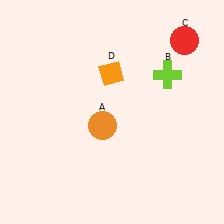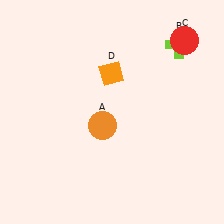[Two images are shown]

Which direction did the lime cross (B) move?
The lime cross (B) moved up.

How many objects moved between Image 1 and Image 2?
1 object moved between the two images.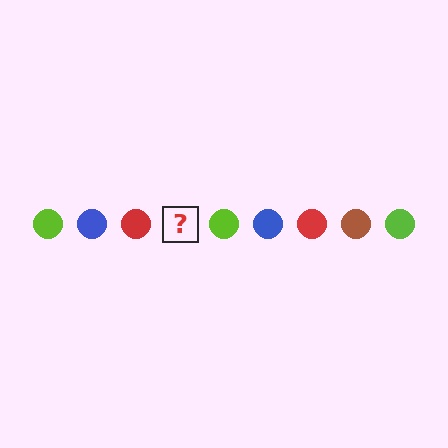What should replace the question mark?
The question mark should be replaced with a brown circle.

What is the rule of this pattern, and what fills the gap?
The rule is that the pattern cycles through lime, blue, red, brown circles. The gap should be filled with a brown circle.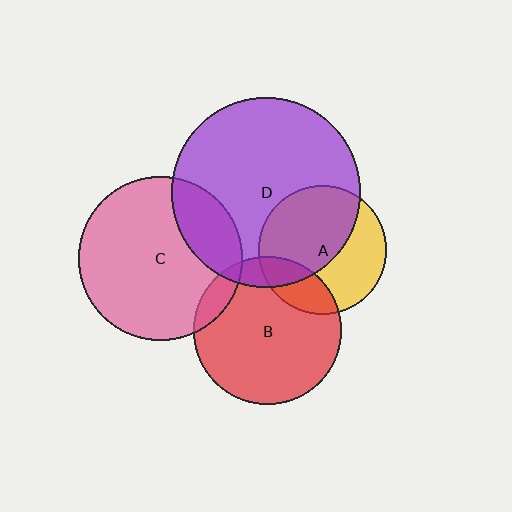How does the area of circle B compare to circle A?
Approximately 1.3 times.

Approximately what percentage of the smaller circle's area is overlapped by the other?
Approximately 20%.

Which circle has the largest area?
Circle D (purple).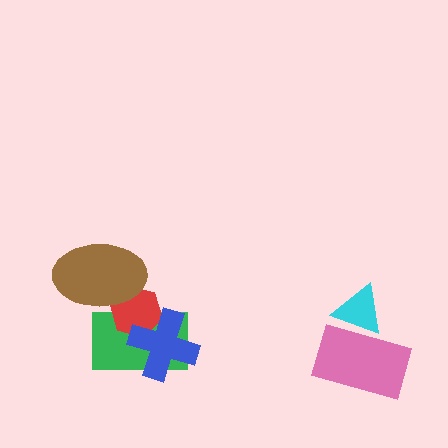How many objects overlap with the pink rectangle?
1 object overlaps with the pink rectangle.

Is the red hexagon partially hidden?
Yes, it is partially covered by another shape.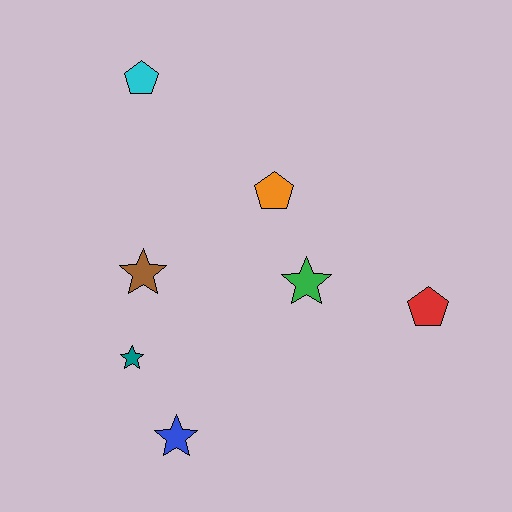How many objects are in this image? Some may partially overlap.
There are 7 objects.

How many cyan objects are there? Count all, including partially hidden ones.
There is 1 cyan object.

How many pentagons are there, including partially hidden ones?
There are 3 pentagons.